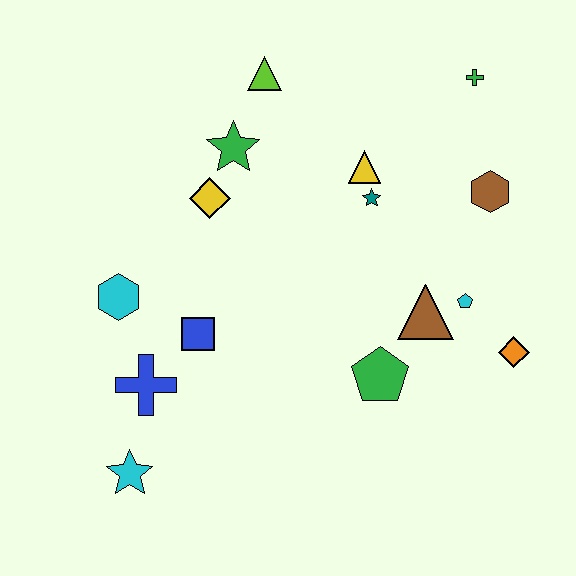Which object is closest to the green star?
The yellow diamond is closest to the green star.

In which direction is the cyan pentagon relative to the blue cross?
The cyan pentagon is to the right of the blue cross.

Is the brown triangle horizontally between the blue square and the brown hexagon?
Yes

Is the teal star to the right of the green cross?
No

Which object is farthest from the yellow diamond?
The orange diamond is farthest from the yellow diamond.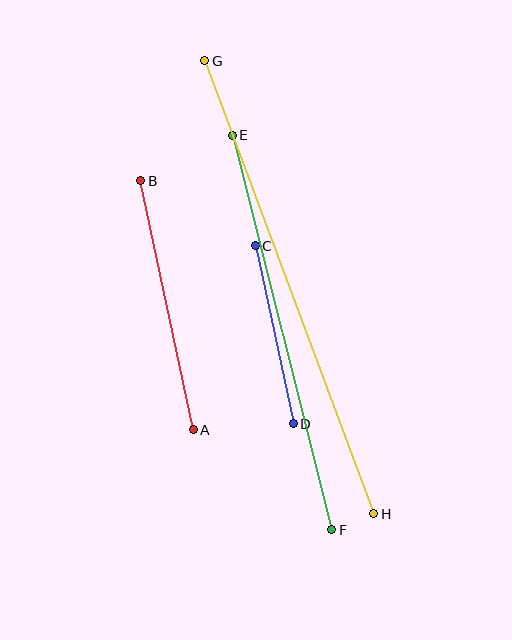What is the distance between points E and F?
The distance is approximately 407 pixels.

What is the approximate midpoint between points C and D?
The midpoint is at approximately (274, 335) pixels.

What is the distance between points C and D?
The distance is approximately 182 pixels.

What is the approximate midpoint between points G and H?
The midpoint is at approximately (289, 287) pixels.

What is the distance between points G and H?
The distance is approximately 483 pixels.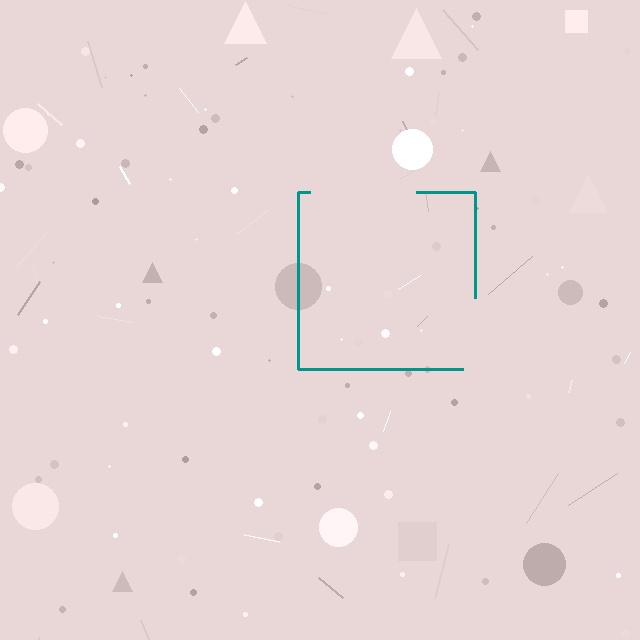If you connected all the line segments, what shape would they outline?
They would outline a square.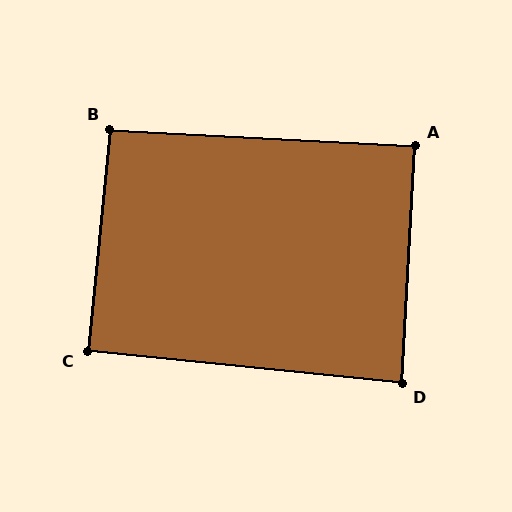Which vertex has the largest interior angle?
B, at approximately 93 degrees.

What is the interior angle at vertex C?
Approximately 90 degrees (approximately right).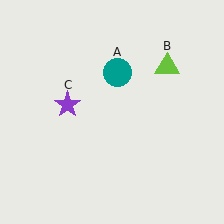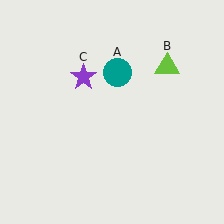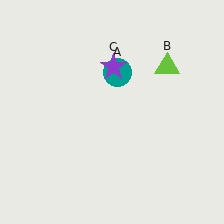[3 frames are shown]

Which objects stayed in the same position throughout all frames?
Teal circle (object A) and lime triangle (object B) remained stationary.